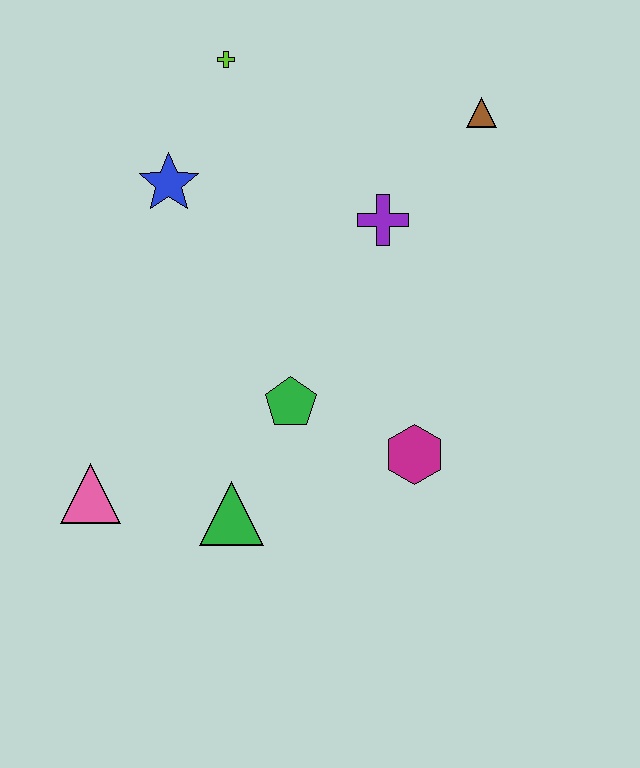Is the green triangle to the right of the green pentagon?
No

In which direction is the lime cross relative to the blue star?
The lime cross is above the blue star.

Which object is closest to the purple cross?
The brown triangle is closest to the purple cross.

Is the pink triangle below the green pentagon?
Yes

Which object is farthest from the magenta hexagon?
The lime cross is farthest from the magenta hexagon.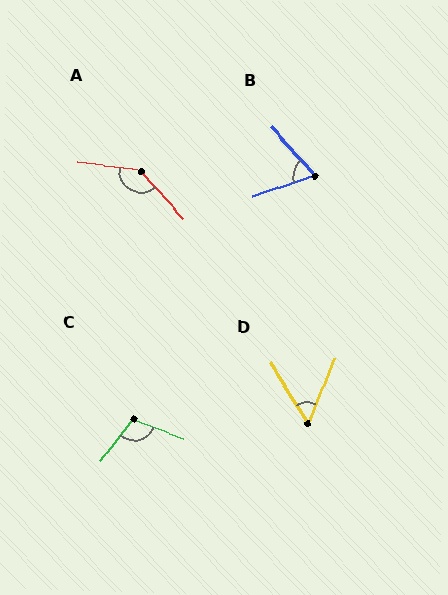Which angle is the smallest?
D, at approximately 54 degrees.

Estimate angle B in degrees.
Approximately 67 degrees.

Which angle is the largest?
A, at approximately 140 degrees.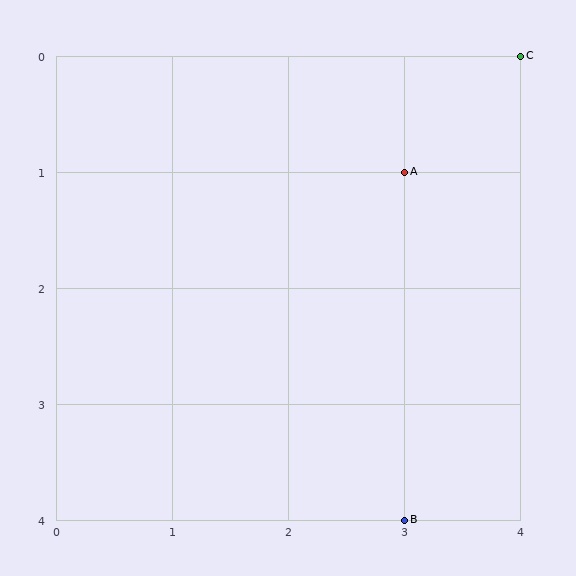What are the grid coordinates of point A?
Point A is at grid coordinates (3, 1).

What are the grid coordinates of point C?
Point C is at grid coordinates (4, 0).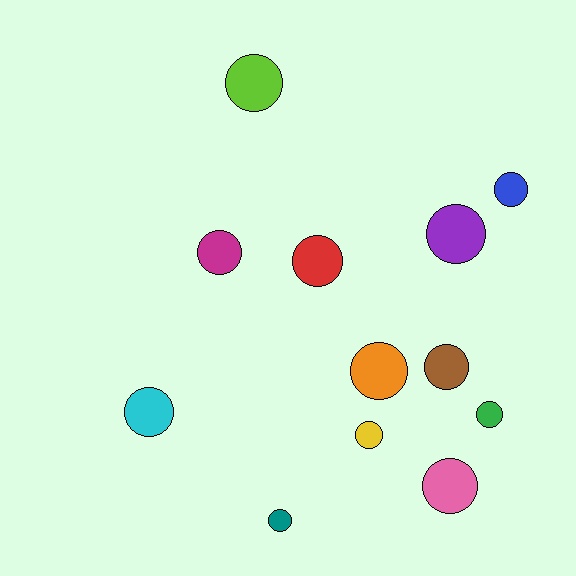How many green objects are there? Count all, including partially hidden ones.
There is 1 green object.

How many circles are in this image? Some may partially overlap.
There are 12 circles.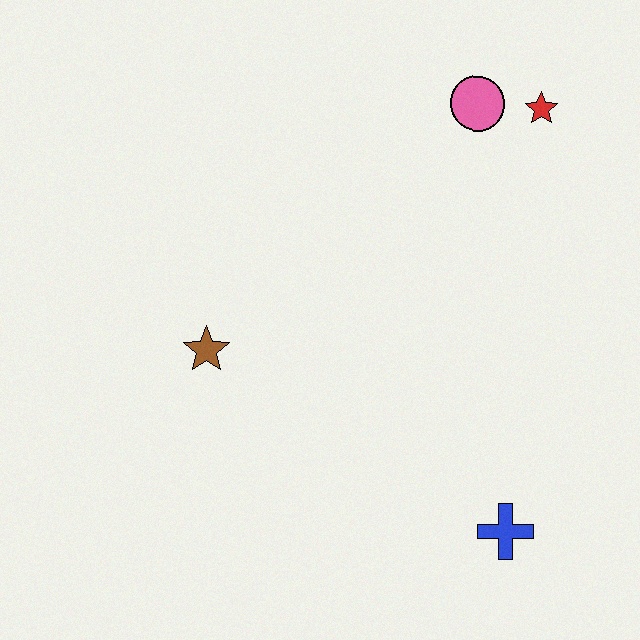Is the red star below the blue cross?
No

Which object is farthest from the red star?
The blue cross is farthest from the red star.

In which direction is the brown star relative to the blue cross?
The brown star is to the left of the blue cross.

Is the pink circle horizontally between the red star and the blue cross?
No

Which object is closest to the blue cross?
The brown star is closest to the blue cross.